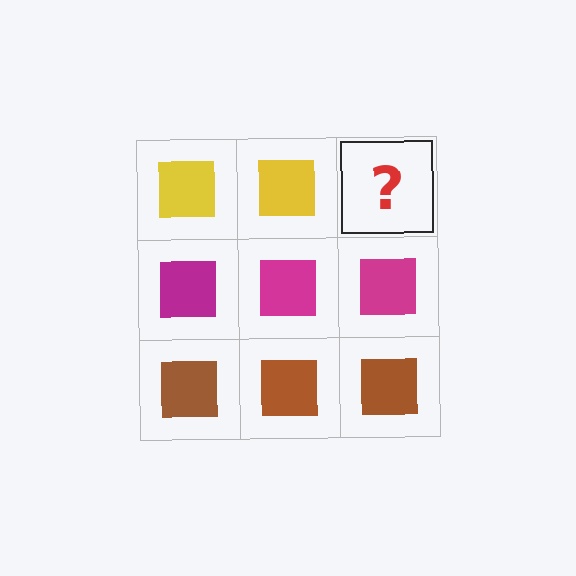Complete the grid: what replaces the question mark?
The question mark should be replaced with a yellow square.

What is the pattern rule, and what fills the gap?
The rule is that each row has a consistent color. The gap should be filled with a yellow square.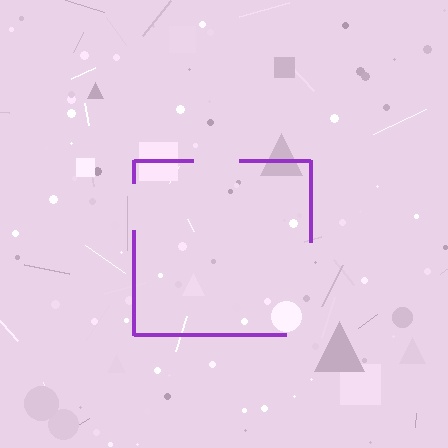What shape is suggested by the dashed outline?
The dashed outline suggests a square.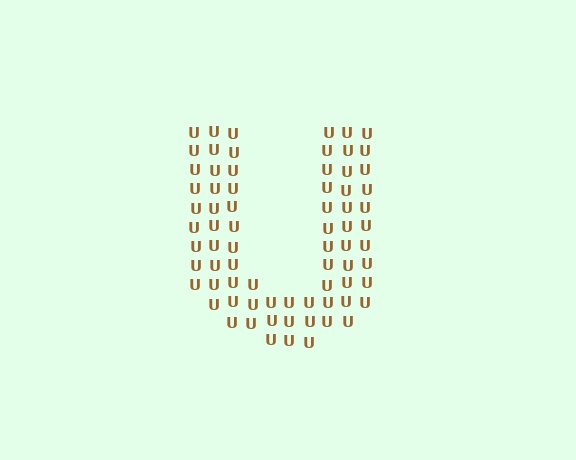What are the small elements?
The small elements are letter U's.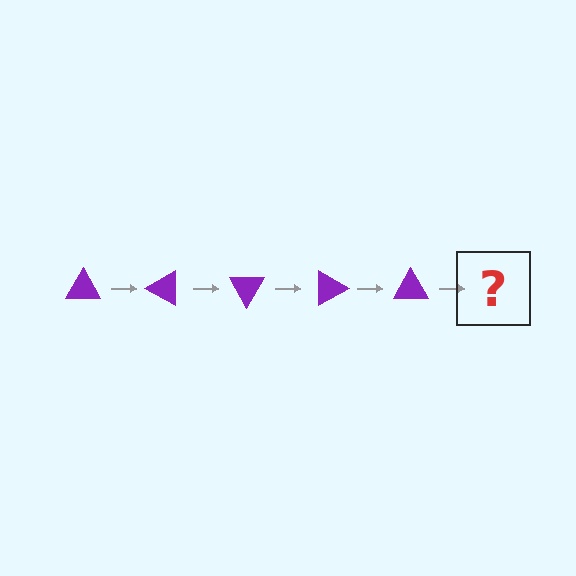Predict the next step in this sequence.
The next step is a purple triangle rotated 150 degrees.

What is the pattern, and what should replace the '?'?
The pattern is that the triangle rotates 30 degrees each step. The '?' should be a purple triangle rotated 150 degrees.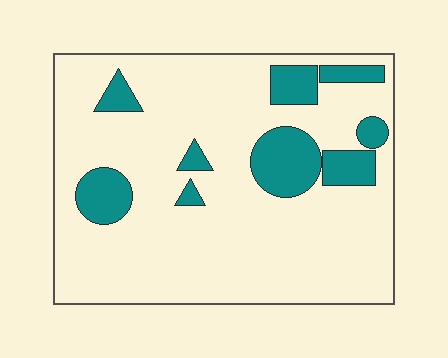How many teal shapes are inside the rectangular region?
9.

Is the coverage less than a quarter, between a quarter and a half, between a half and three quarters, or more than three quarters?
Less than a quarter.